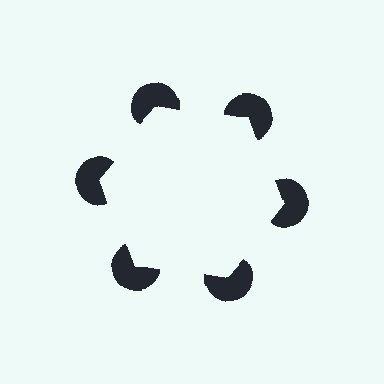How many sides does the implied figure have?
6 sides.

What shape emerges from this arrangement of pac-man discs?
An illusory hexagon — its edges are inferred from the aligned wedge cuts in the pac-man discs, not physically drawn.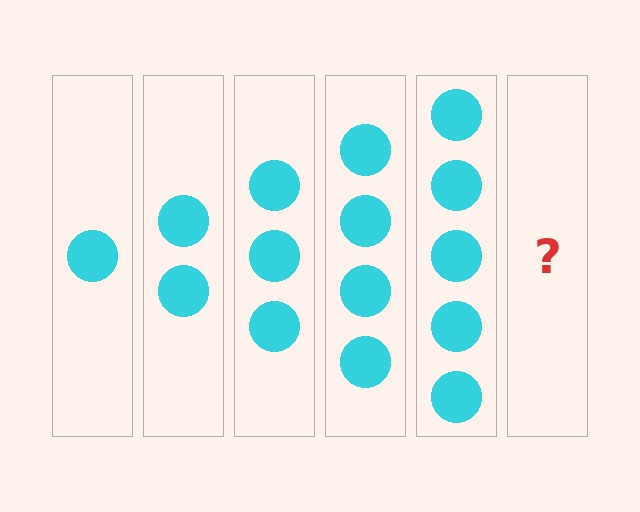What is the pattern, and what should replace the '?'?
The pattern is that each step adds one more circle. The '?' should be 6 circles.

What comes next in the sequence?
The next element should be 6 circles.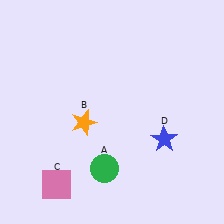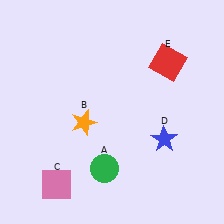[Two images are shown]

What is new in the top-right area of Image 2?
A red square (E) was added in the top-right area of Image 2.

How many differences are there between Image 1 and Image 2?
There is 1 difference between the two images.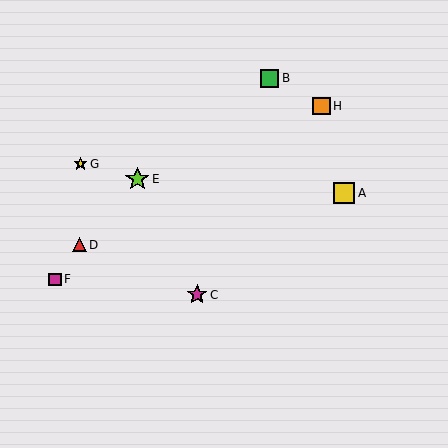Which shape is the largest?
The lime star (labeled E) is the largest.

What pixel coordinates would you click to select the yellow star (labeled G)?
Click at (81, 164) to select the yellow star G.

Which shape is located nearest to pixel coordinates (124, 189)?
The lime star (labeled E) at (137, 179) is nearest to that location.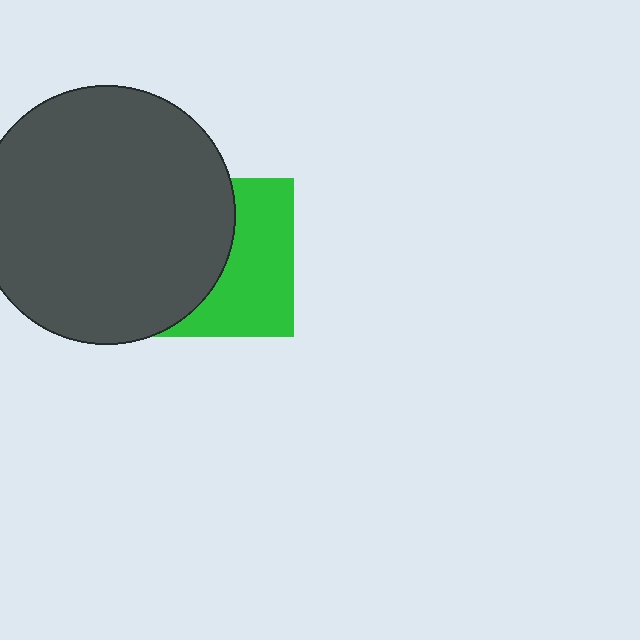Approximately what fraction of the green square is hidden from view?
Roughly 52% of the green square is hidden behind the dark gray circle.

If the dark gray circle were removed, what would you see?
You would see the complete green square.